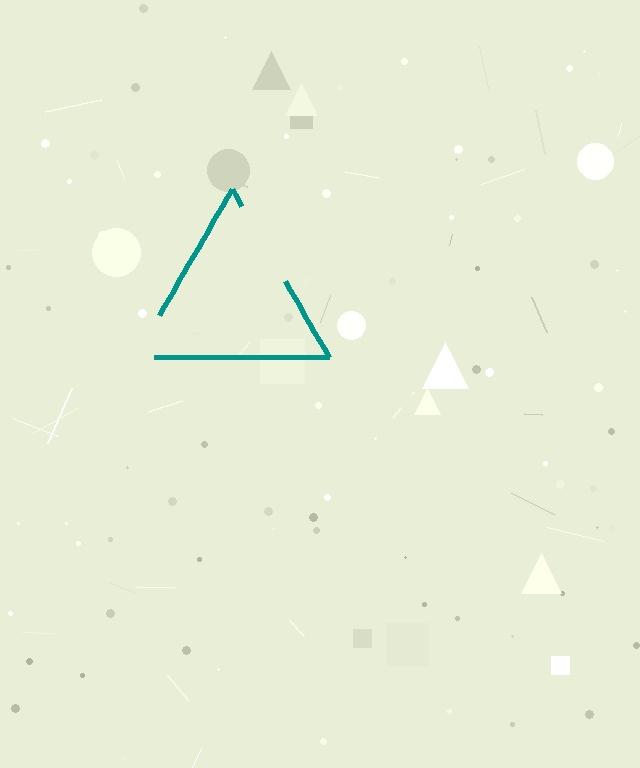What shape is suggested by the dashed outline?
The dashed outline suggests a triangle.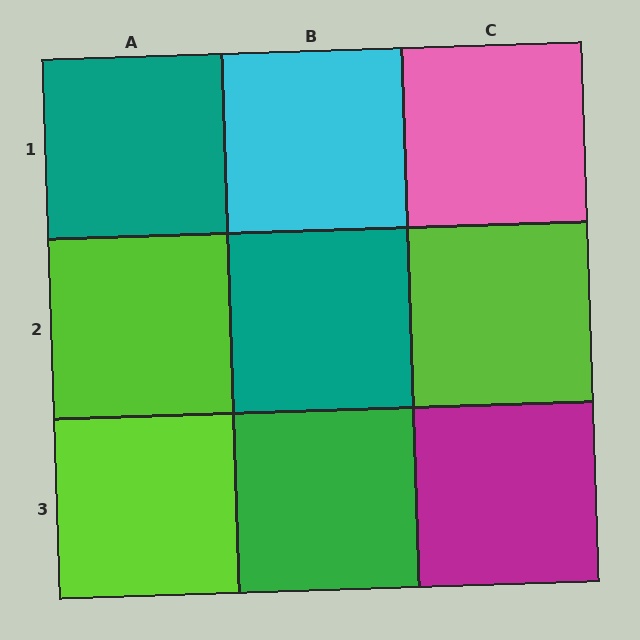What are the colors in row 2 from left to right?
Lime, teal, lime.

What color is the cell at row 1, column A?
Teal.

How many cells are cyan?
1 cell is cyan.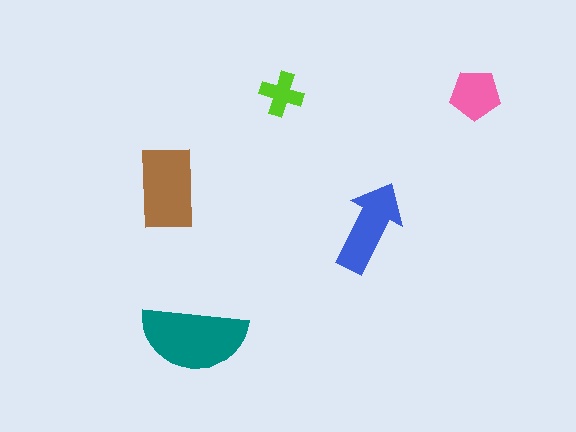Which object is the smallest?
The lime cross.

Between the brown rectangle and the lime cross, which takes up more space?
The brown rectangle.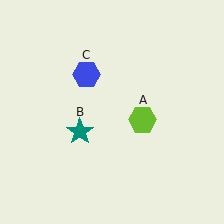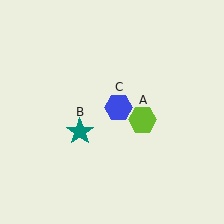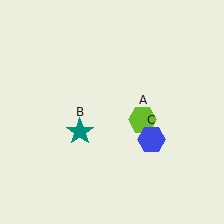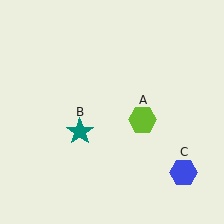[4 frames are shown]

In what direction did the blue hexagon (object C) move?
The blue hexagon (object C) moved down and to the right.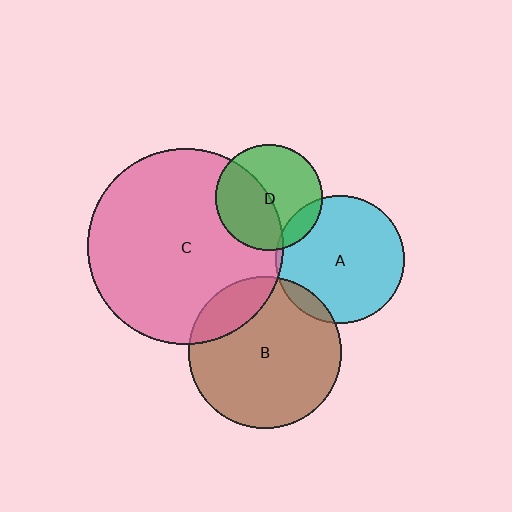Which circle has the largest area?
Circle C (pink).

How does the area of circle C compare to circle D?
Approximately 3.4 times.